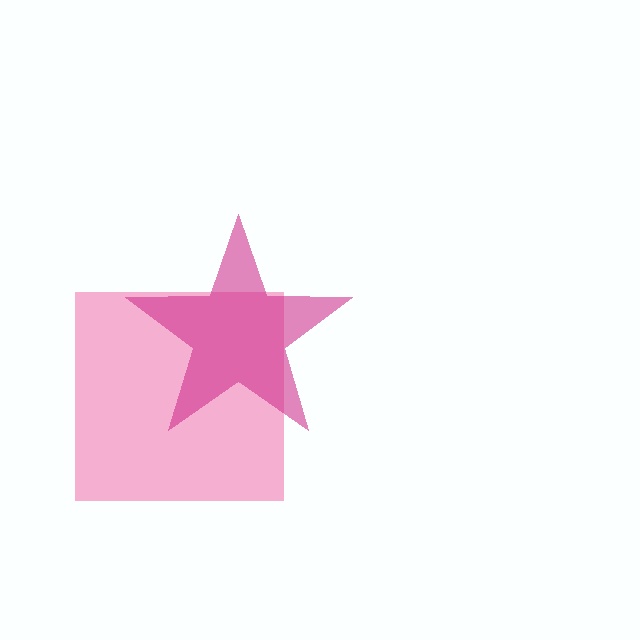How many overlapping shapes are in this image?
There are 2 overlapping shapes in the image.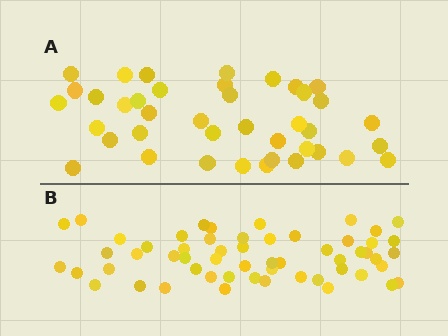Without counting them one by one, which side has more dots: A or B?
Region B (the bottom region) has more dots.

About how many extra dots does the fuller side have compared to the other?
Region B has approximately 15 more dots than region A.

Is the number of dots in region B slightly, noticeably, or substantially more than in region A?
Region B has noticeably more, but not dramatically so. The ratio is roughly 1.4 to 1.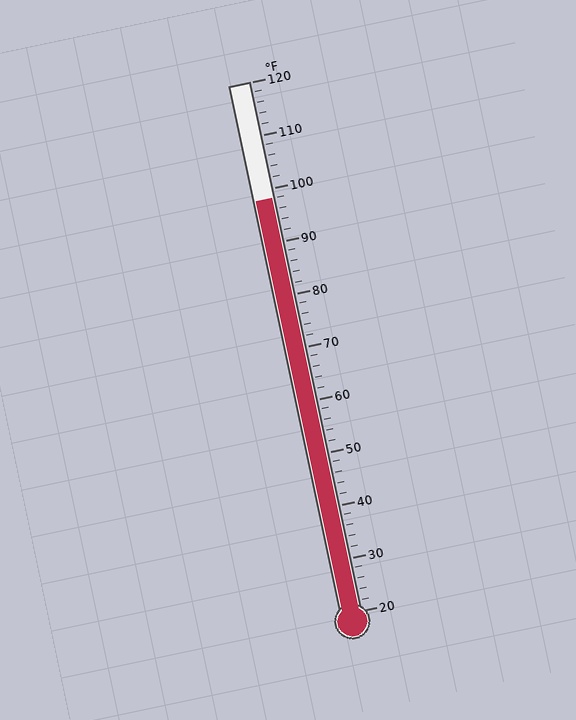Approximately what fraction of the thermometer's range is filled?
The thermometer is filled to approximately 80% of its range.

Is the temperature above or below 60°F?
The temperature is above 60°F.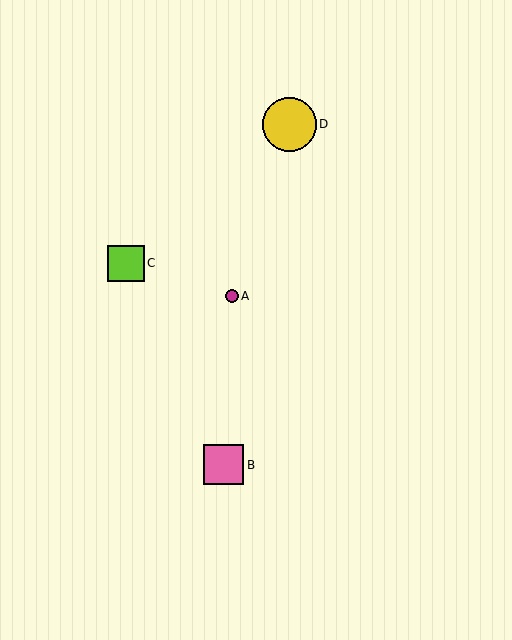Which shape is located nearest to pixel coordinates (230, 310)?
The magenta circle (labeled A) at (232, 296) is nearest to that location.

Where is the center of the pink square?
The center of the pink square is at (224, 465).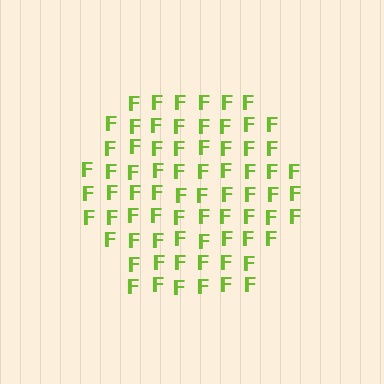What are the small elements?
The small elements are letter F's.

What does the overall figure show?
The overall figure shows a hexagon.